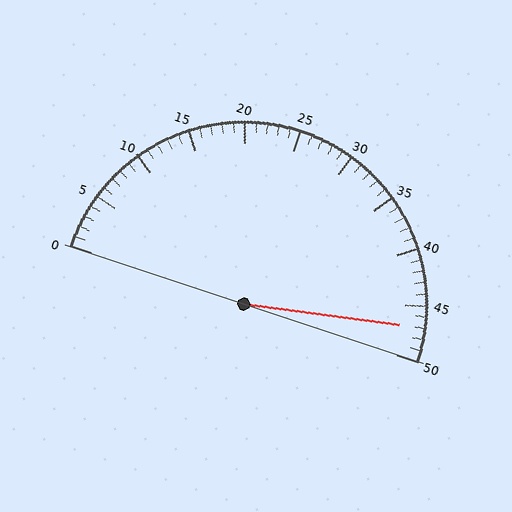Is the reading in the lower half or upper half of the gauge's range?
The reading is in the upper half of the range (0 to 50).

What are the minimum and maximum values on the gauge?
The gauge ranges from 0 to 50.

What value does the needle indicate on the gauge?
The needle indicates approximately 47.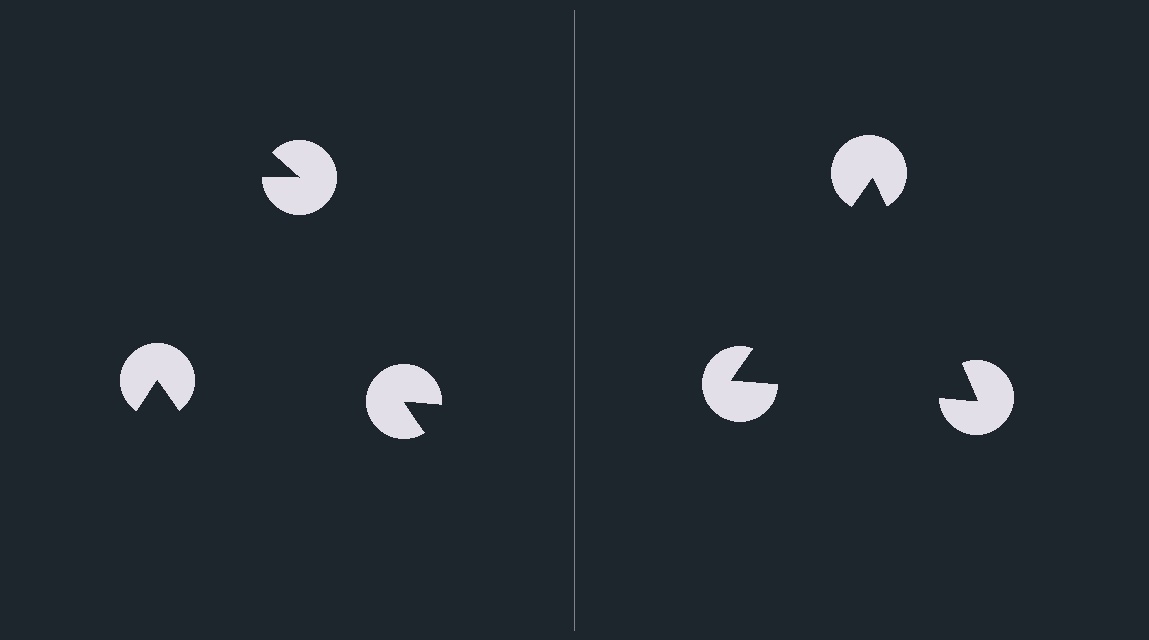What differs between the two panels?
The pac-man discs are positioned identically on both sides; only the wedge orientations differ. On the right they align to a triangle; on the left they are misaligned.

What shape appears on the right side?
An illusory triangle.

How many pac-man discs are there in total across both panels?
6 — 3 on each side.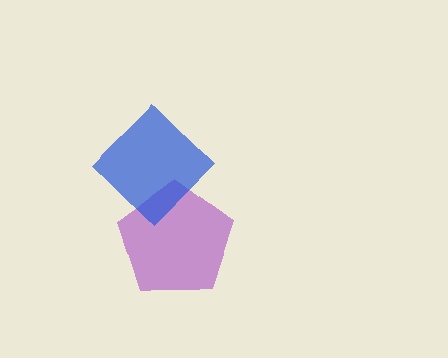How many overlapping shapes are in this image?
There are 2 overlapping shapes in the image.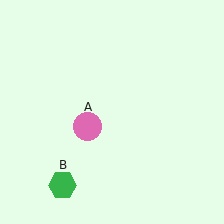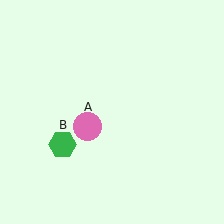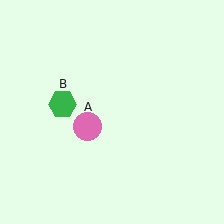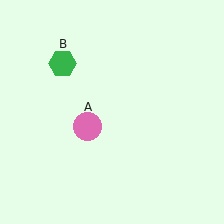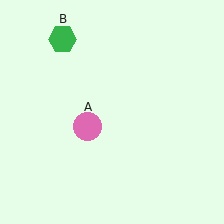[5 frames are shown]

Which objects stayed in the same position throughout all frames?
Pink circle (object A) remained stationary.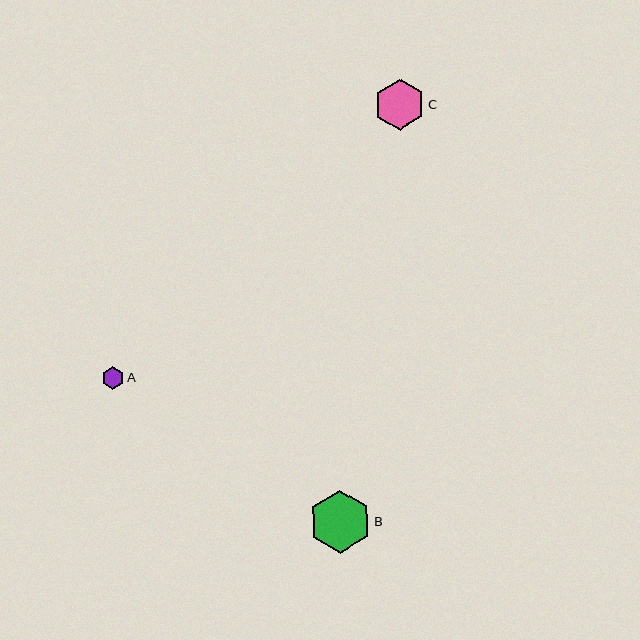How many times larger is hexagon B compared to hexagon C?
Hexagon B is approximately 1.2 times the size of hexagon C.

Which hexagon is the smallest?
Hexagon A is the smallest with a size of approximately 22 pixels.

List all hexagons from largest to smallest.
From largest to smallest: B, C, A.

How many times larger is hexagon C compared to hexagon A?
Hexagon C is approximately 2.3 times the size of hexagon A.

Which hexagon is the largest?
Hexagon B is the largest with a size of approximately 62 pixels.